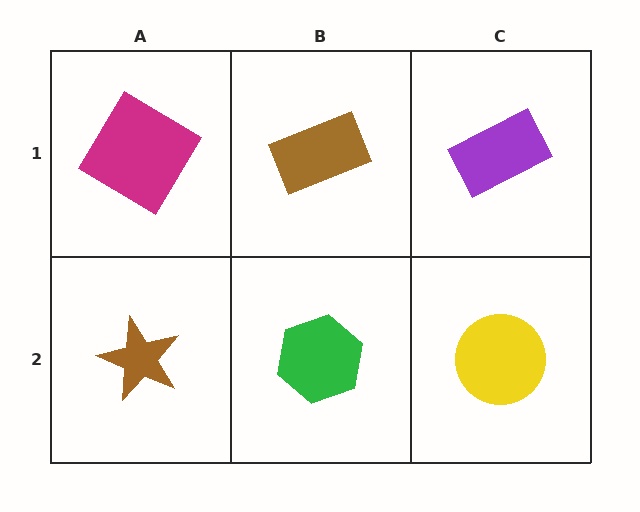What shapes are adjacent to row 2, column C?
A purple rectangle (row 1, column C), a green hexagon (row 2, column B).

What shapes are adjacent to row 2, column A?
A magenta diamond (row 1, column A), a green hexagon (row 2, column B).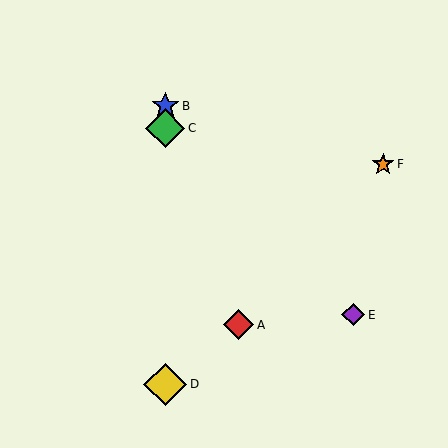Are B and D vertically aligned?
Yes, both are at x≈165.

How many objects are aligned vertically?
3 objects (B, C, D) are aligned vertically.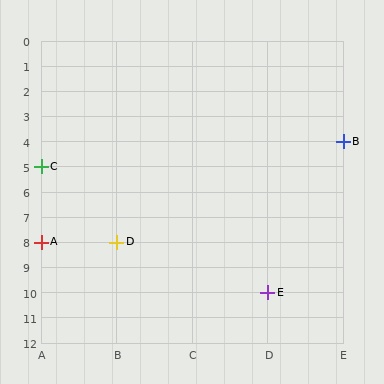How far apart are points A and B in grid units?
Points A and B are 4 columns and 4 rows apart (about 5.7 grid units diagonally).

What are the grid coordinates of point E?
Point E is at grid coordinates (D, 10).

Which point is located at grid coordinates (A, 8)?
Point A is at (A, 8).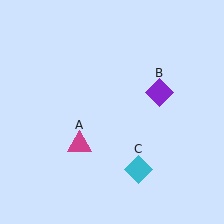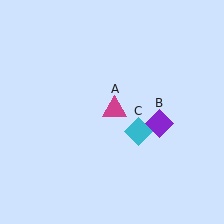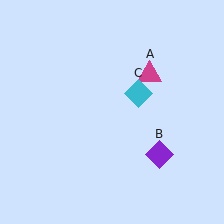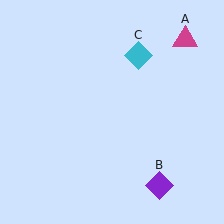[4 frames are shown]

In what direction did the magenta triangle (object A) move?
The magenta triangle (object A) moved up and to the right.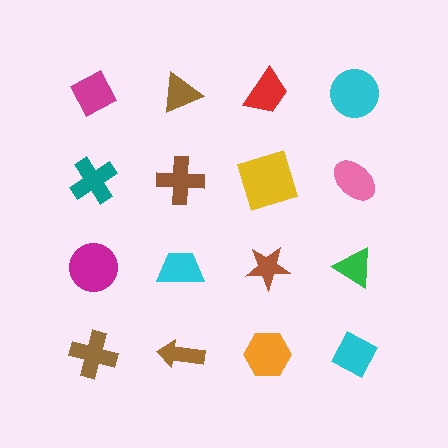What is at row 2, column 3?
A yellow square.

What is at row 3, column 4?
A green triangle.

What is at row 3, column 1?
A magenta circle.